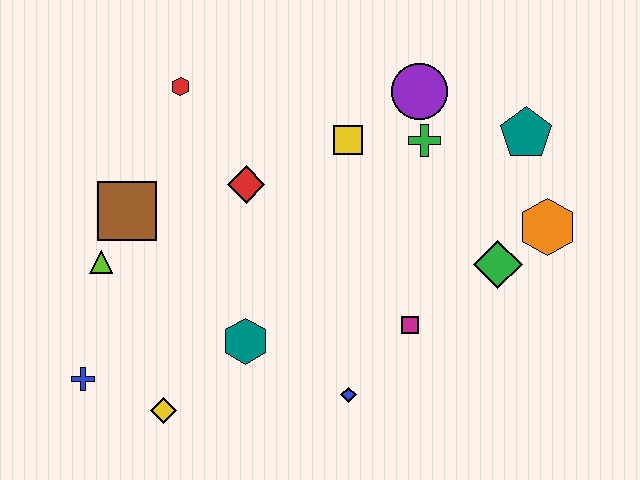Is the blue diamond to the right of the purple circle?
No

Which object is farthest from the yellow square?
The blue cross is farthest from the yellow square.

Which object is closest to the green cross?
The purple circle is closest to the green cross.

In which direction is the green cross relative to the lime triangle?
The green cross is to the right of the lime triangle.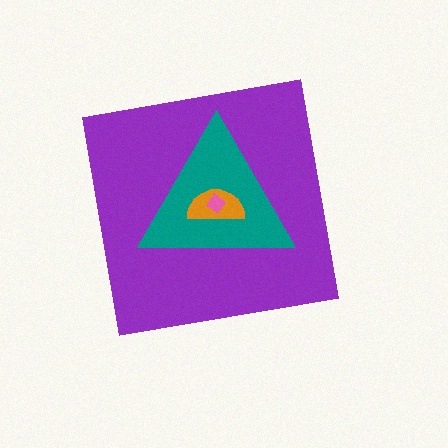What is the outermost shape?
The purple square.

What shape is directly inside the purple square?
The teal triangle.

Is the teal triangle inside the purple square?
Yes.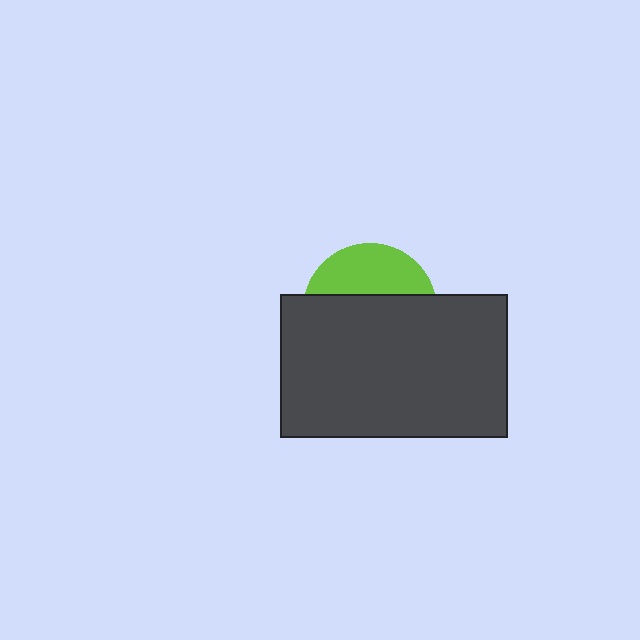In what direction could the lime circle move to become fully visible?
The lime circle could move up. That would shift it out from behind the dark gray rectangle entirely.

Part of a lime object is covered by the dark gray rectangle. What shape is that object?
It is a circle.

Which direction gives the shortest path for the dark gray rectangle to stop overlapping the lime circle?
Moving down gives the shortest separation.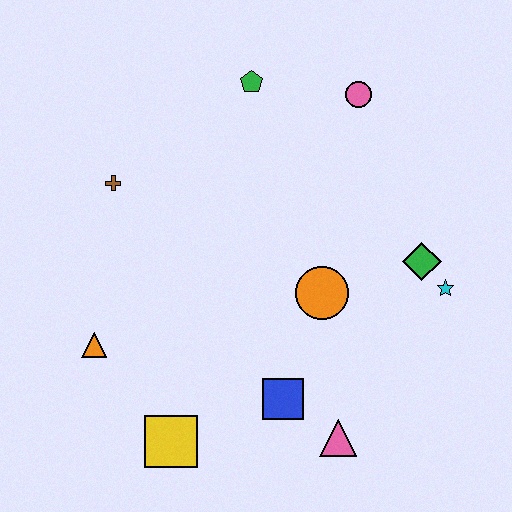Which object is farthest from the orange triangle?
The pink circle is farthest from the orange triangle.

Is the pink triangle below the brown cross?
Yes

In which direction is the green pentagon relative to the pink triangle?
The green pentagon is above the pink triangle.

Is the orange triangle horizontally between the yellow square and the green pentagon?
No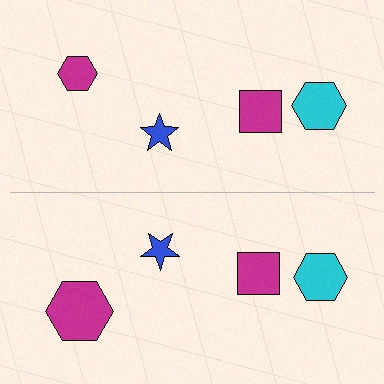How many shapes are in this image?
There are 8 shapes in this image.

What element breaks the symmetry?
The magenta hexagon on the bottom side has a different size than its mirror counterpart.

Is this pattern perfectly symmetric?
No, the pattern is not perfectly symmetric. The magenta hexagon on the bottom side has a different size than its mirror counterpart.